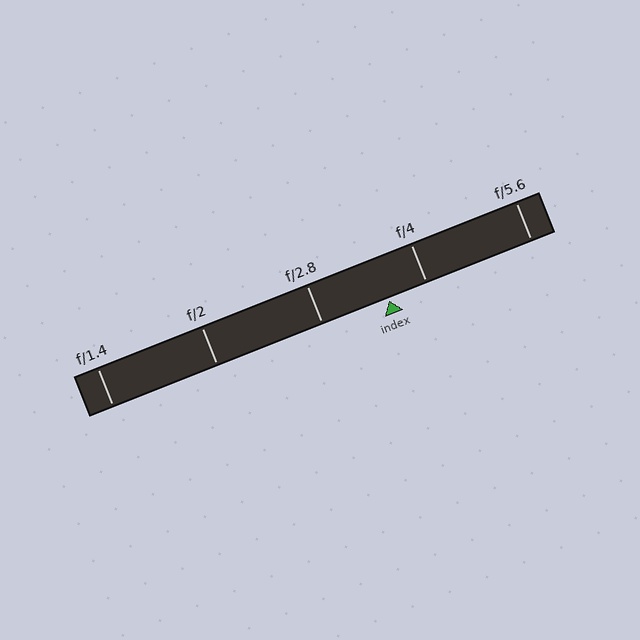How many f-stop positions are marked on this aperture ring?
There are 5 f-stop positions marked.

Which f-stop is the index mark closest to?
The index mark is closest to f/4.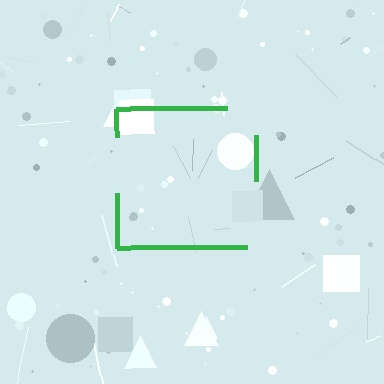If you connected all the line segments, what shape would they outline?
They would outline a square.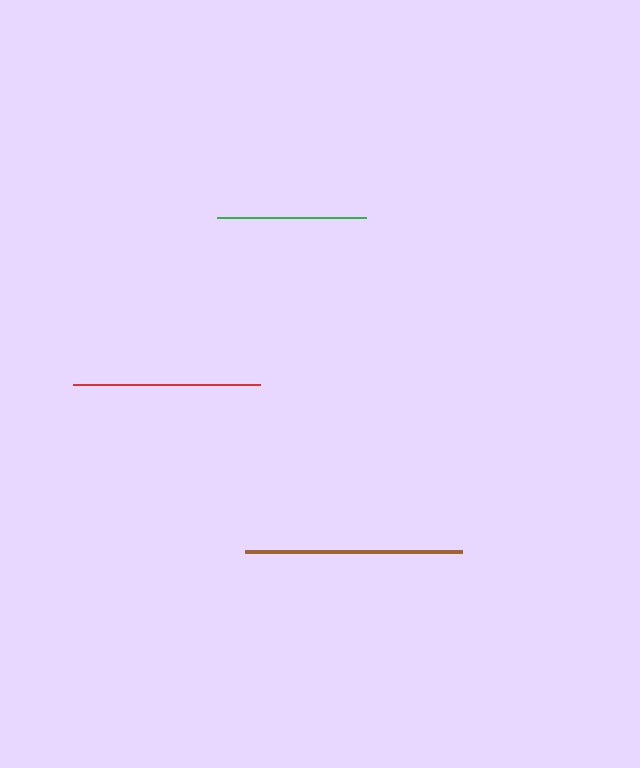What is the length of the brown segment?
The brown segment is approximately 217 pixels long.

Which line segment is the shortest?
The green line is the shortest at approximately 149 pixels.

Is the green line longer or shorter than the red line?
The red line is longer than the green line.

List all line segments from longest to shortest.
From longest to shortest: brown, red, green.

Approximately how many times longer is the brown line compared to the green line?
The brown line is approximately 1.5 times the length of the green line.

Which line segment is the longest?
The brown line is the longest at approximately 217 pixels.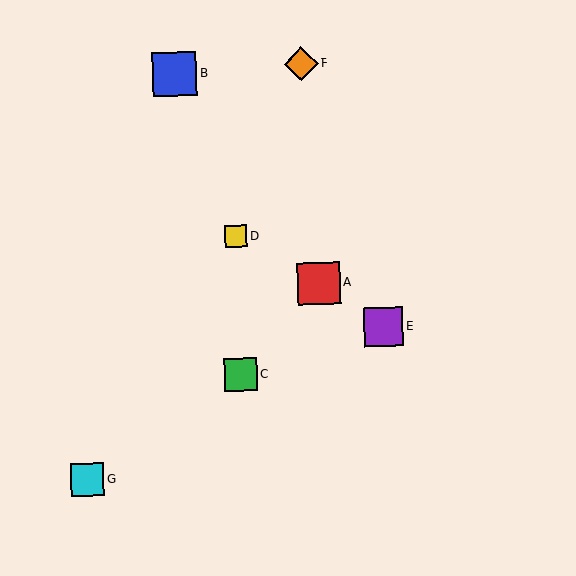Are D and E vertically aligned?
No, D is at x≈236 and E is at x≈383.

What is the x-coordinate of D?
Object D is at x≈236.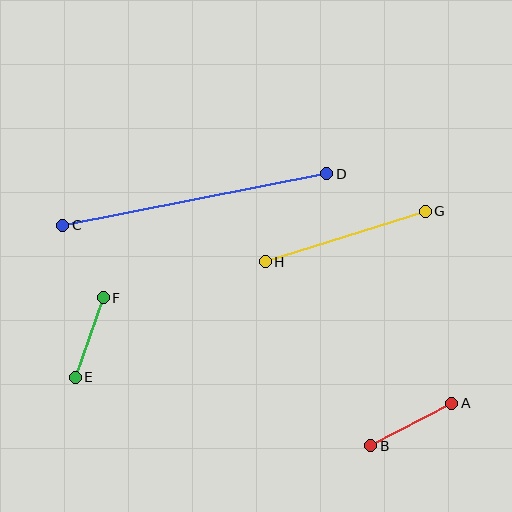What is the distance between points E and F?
The distance is approximately 84 pixels.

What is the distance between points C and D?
The distance is approximately 269 pixels.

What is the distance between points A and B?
The distance is approximately 92 pixels.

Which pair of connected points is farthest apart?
Points C and D are farthest apart.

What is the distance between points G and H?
The distance is approximately 168 pixels.